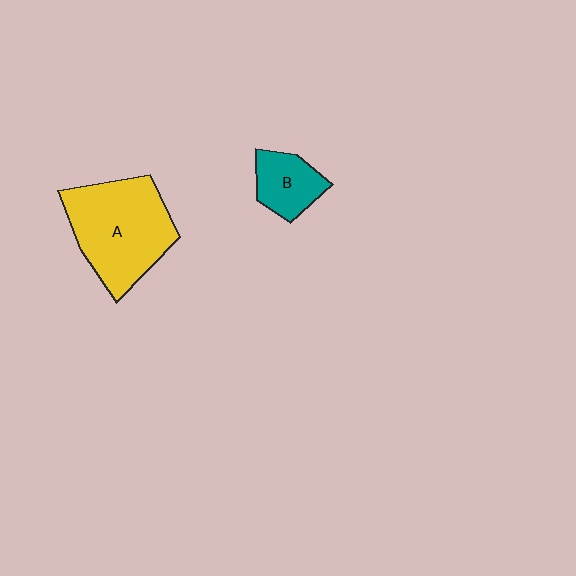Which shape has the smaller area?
Shape B (teal).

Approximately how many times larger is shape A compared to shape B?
Approximately 2.5 times.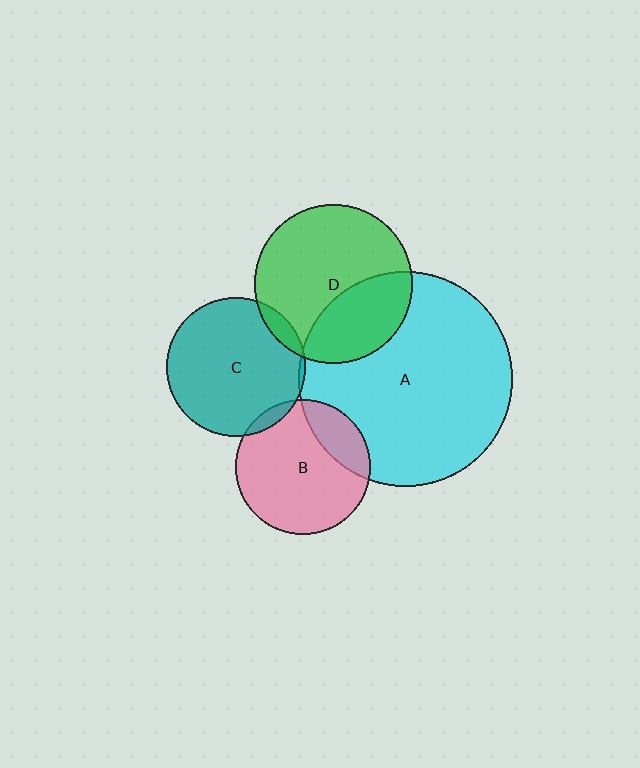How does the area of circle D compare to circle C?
Approximately 1.3 times.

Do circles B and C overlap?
Yes.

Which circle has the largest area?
Circle A (cyan).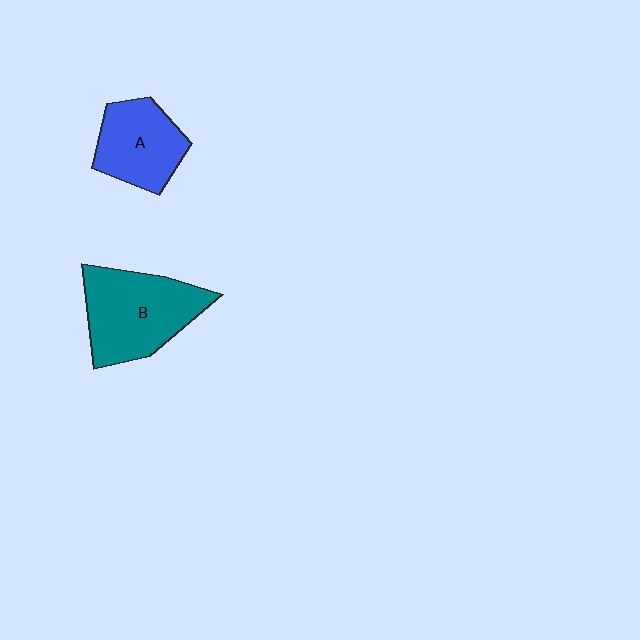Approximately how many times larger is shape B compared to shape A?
Approximately 1.4 times.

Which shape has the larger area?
Shape B (teal).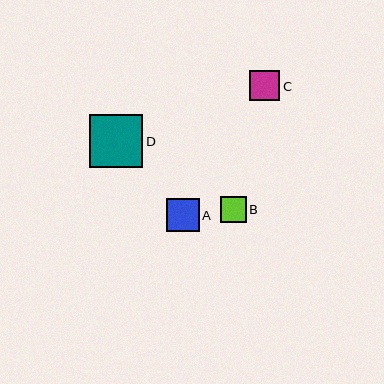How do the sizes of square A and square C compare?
Square A and square C are approximately the same size.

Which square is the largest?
Square D is the largest with a size of approximately 53 pixels.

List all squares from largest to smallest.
From largest to smallest: D, A, C, B.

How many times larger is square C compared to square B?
Square C is approximately 1.2 times the size of square B.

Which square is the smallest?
Square B is the smallest with a size of approximately 26 pixels.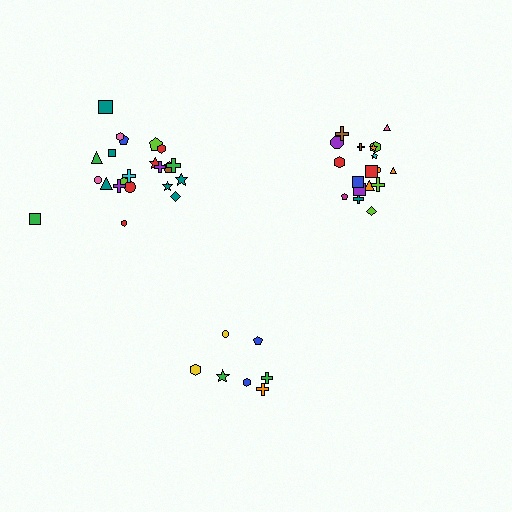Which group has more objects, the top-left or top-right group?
The top-left group.